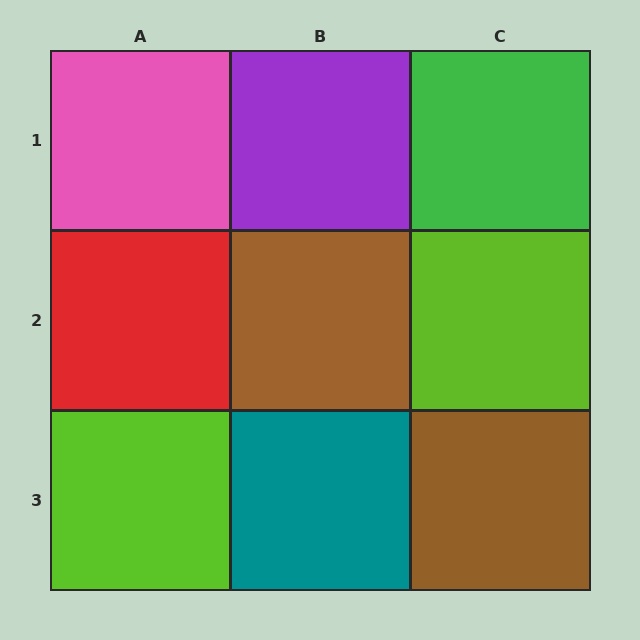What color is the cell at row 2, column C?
Lime.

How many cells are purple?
1 cell is purple.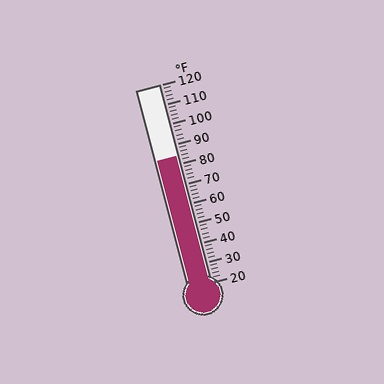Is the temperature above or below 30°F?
The temperature is above 30°F.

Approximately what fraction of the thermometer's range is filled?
The thermometer is filled to approximately 65% of its range.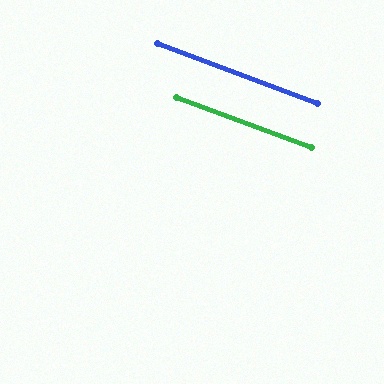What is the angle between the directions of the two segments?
Approximately 0 degrees.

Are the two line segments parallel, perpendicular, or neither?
Parallel — their directions differ by only 0.0°.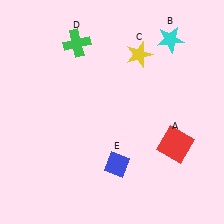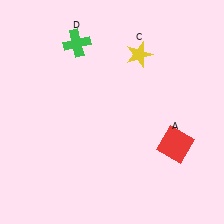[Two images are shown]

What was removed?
The cyan star (B), the blue diamond (E) were removed in Image 2.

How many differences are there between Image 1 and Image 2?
There are 2 differences between the two images.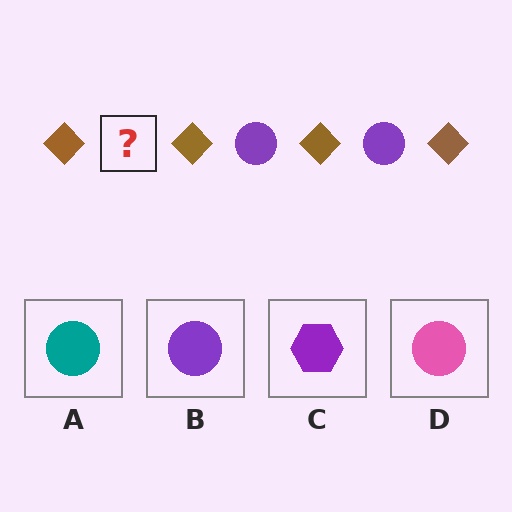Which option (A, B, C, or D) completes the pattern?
B.